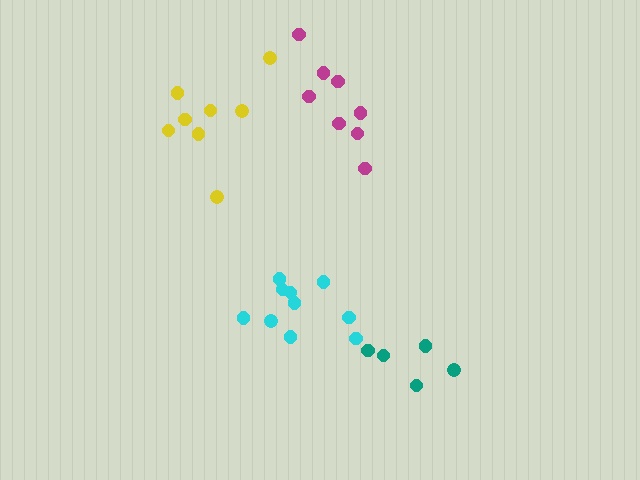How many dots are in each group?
Group 1: 10 dots, Group 2: 8 dots, Group 3: 5 dots, Group 4: 8 dots (31 total).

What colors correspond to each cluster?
The clusters are colored: cyan, magenta, teal, yellow.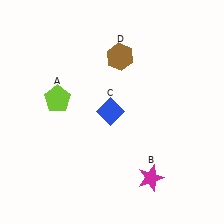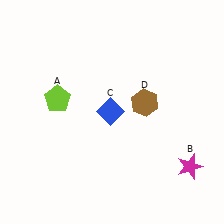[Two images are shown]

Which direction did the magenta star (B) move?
The magenta star (B) moved right.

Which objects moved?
The objects that moved are: the magenta star (B), the brown hexagon (D).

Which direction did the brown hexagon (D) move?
The brown hexagon (D) moved down.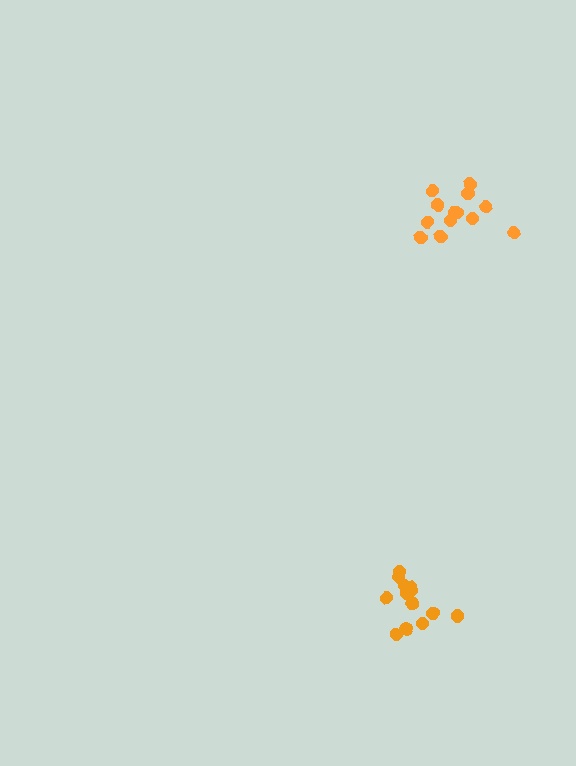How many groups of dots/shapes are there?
There are 2 groups.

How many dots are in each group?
Group 1: 13 dots, Group 2: 13 dots (26 total).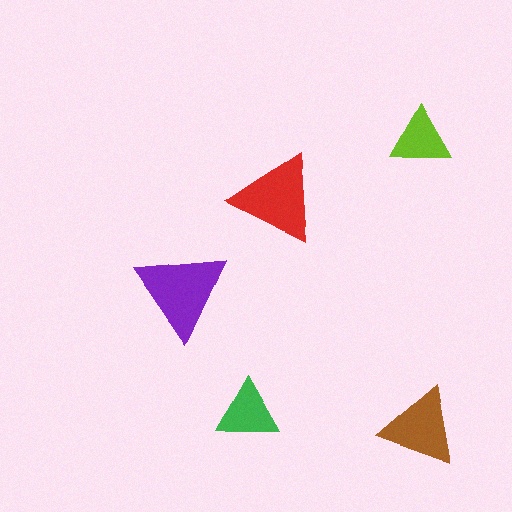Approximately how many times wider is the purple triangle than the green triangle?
About 1.5 times wider.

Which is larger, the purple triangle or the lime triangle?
The purple one.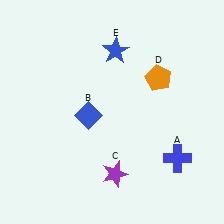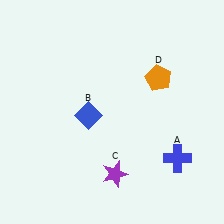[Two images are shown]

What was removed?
The blue star (E) was removed in Image 2.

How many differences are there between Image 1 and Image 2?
There is 1 difference between the two images.